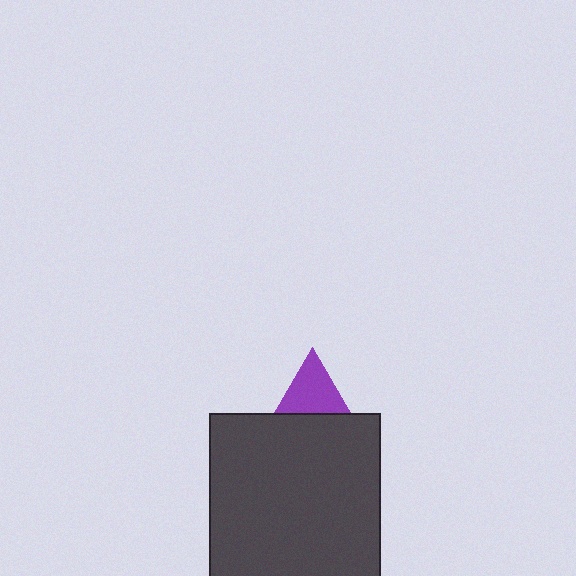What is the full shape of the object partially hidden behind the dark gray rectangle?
The partially hidden object is a purple triangle.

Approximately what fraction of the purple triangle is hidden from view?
Roughly 65% of the purple triangle is hidden behind the dark gray rectangle.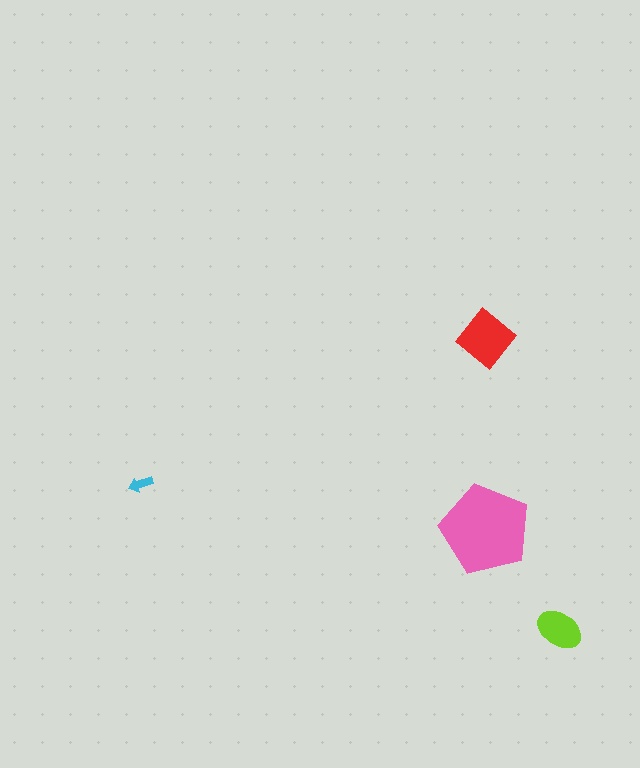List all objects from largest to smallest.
The pink pentagon, the red diamond, the lime ellipse, the cyan arrow.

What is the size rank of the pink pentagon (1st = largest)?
1st.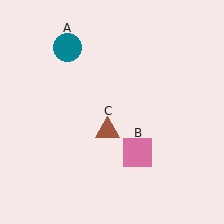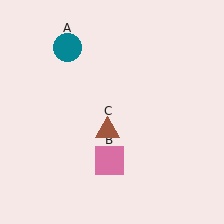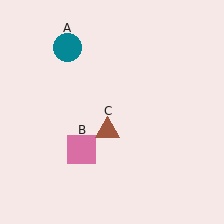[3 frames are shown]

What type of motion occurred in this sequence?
The pink square (object B) rotated clockwise around the center of the scene.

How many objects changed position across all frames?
1 object changed position: pink square (object B).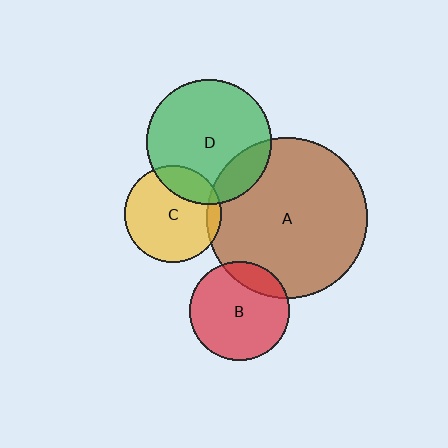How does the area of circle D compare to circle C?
Approximately 1.7 times.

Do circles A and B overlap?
Yes.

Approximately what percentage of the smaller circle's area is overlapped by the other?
Approximately 15%.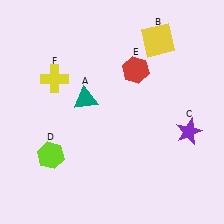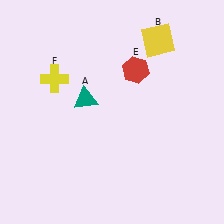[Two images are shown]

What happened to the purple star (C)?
The purple star (C) was removed in Image 2. It was in the bottom-right area of Image 1.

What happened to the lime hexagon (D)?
The lime hexagon (D) was removed in Image 2. It was in the bottom-left area of Image 1.